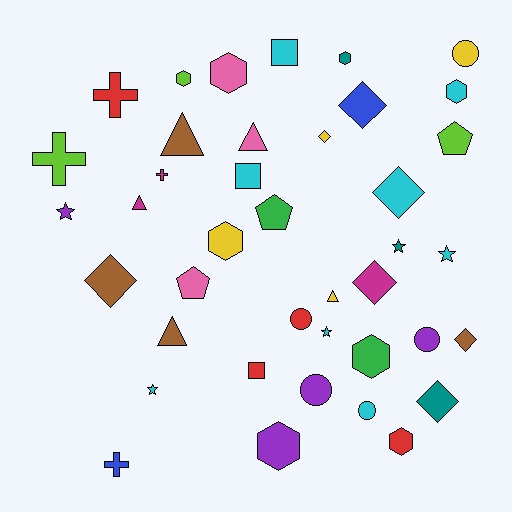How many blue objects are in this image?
There are 2 blue objects.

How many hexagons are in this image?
There are 8 hexagons.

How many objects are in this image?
There are 40 objects.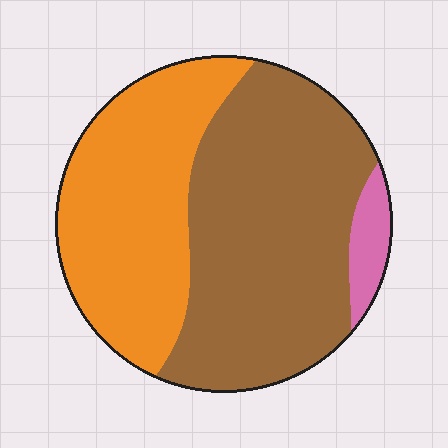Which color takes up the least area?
Pink, at roughly 5%.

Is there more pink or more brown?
Brown.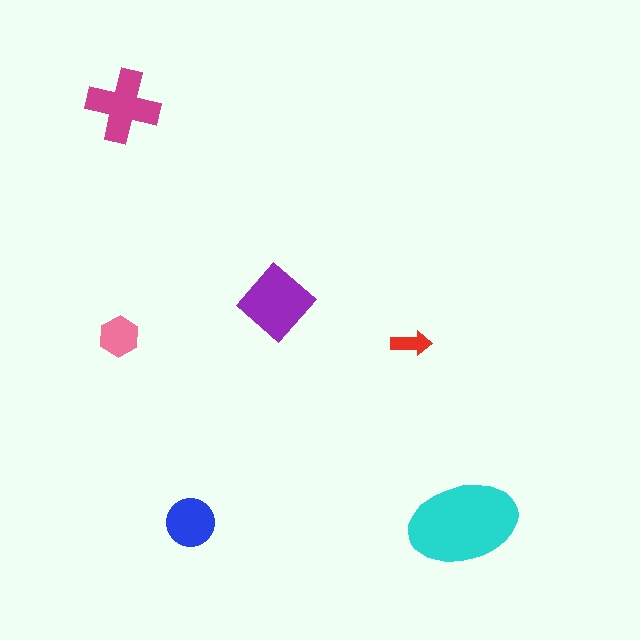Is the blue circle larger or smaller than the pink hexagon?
Larger.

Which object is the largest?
The cyan ellipse.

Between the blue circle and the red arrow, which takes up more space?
The blue circle.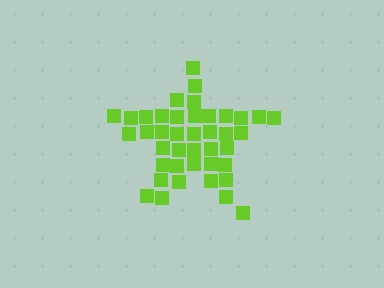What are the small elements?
The small elements are squares.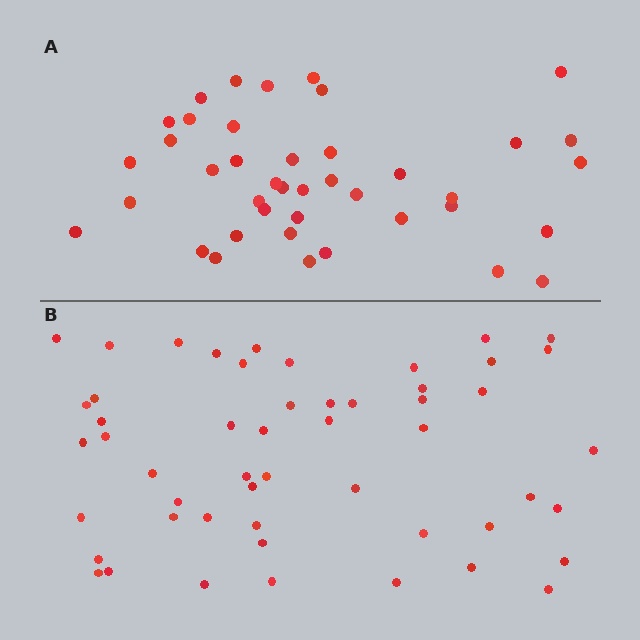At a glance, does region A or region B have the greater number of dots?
Region B (the bottom region) has more dots.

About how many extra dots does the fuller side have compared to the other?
Region B has roughly 12 or so more dots than region A.